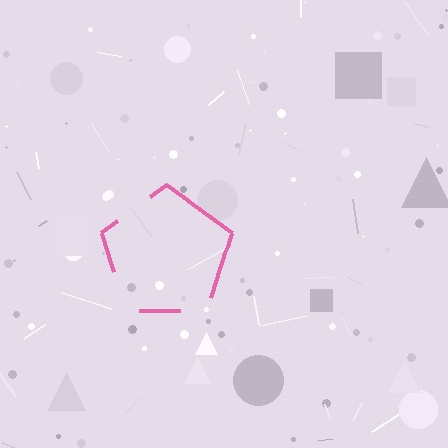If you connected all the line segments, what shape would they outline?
They would outline a pentagon.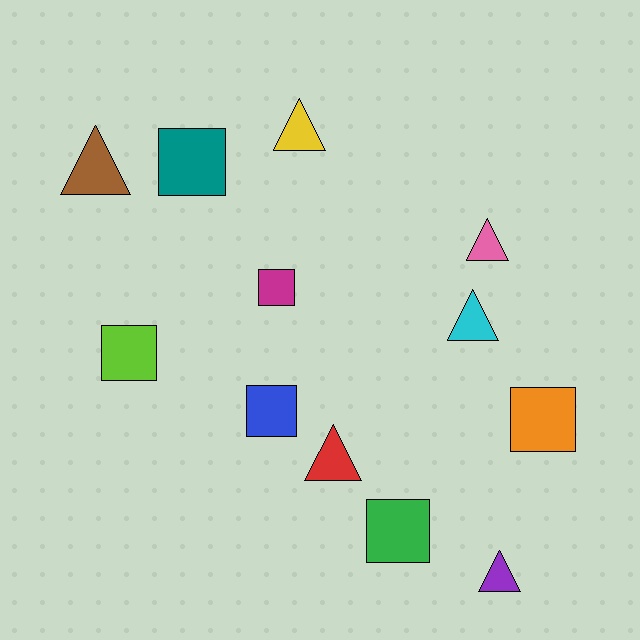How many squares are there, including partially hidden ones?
There are 6 squares.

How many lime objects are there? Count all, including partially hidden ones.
There is 1 lime object.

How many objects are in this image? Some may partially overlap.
There are 12 objects.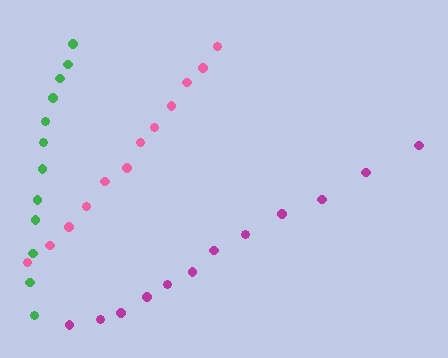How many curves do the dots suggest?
There are 3 distinct paths.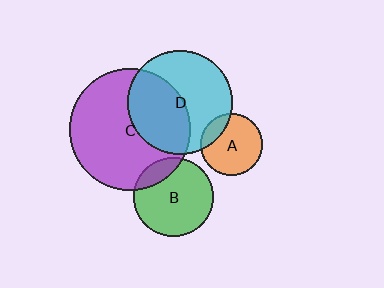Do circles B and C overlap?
Yes.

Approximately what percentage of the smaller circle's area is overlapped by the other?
Approximately 15%.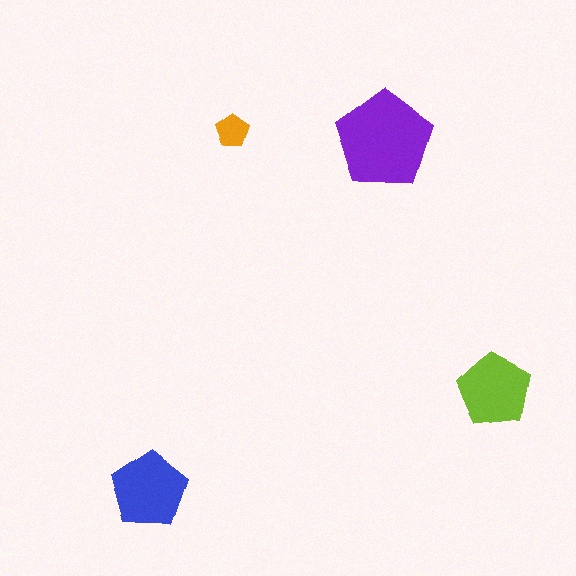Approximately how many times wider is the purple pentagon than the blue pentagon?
About 1.5 times wider.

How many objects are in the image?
There are 4 objects in the image.